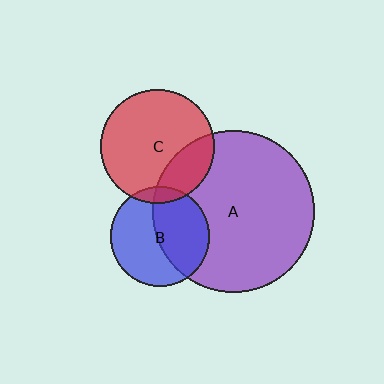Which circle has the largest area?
Circle A (purple).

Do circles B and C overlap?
Yes.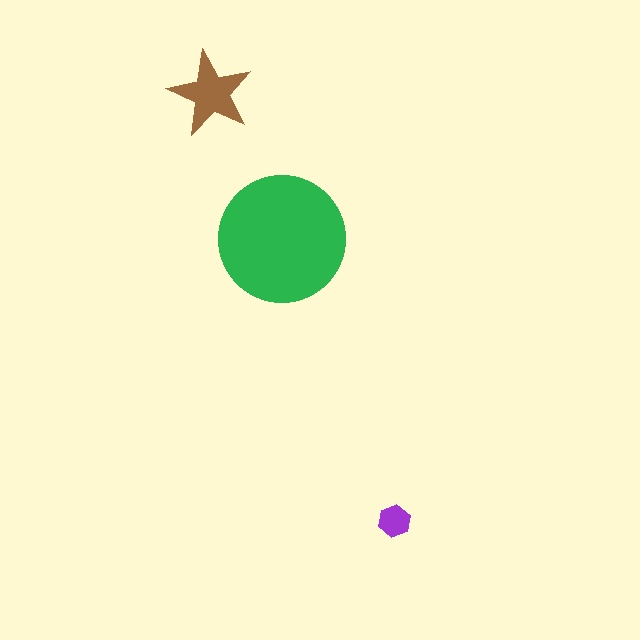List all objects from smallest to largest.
The purple hexagon, the brown star, the green circle.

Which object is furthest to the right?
The purple hexagon is rightmost.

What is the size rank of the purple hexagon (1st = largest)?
3rd.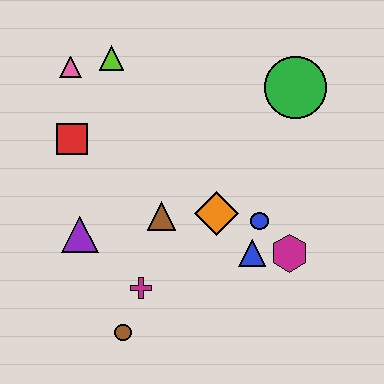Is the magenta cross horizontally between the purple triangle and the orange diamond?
Yes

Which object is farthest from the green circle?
The brown circle is farthest from the green circle.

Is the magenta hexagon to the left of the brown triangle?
No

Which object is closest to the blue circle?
The blue triangle is closest to the blue circle.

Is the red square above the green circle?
No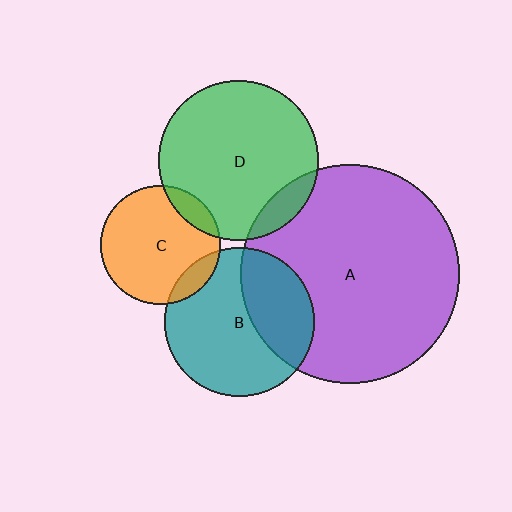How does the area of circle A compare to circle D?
Approximately 1.9 times.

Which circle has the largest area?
Circle A (purple).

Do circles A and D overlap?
Yes.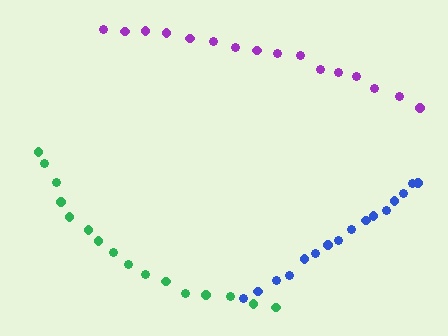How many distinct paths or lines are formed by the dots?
There are 3 distinct paths.